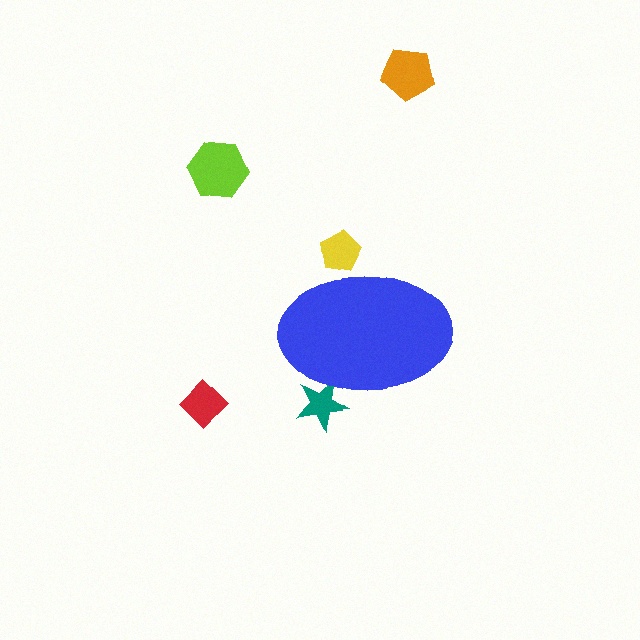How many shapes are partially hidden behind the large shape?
2 shapes are partially hidden.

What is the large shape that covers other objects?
A blue ellipse.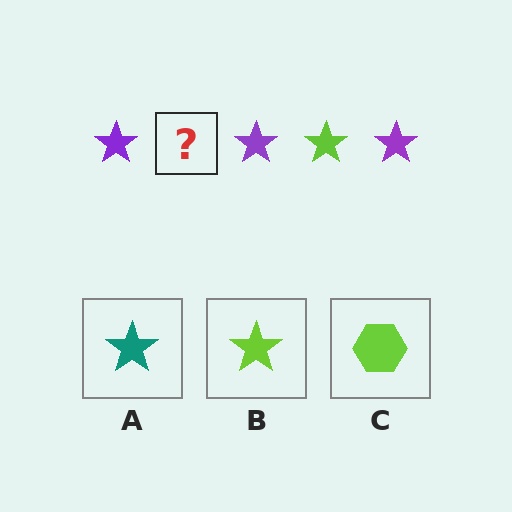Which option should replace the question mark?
Option B.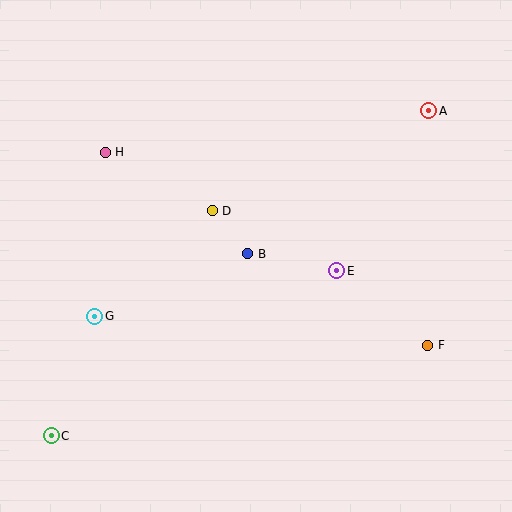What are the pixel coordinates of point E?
Point E is at (337, 271).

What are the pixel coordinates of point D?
Point D is at (212, 211).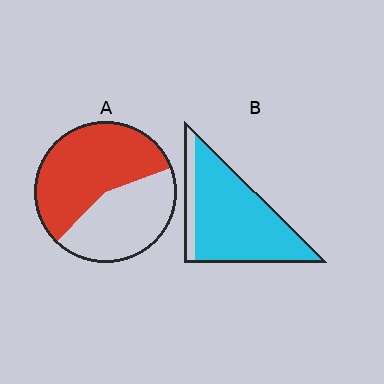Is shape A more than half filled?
Yes.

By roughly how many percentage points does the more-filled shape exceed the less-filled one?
By roughly 30 percentage points (B over A).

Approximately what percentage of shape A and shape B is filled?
A is approximately 55% and B is approximately 85%.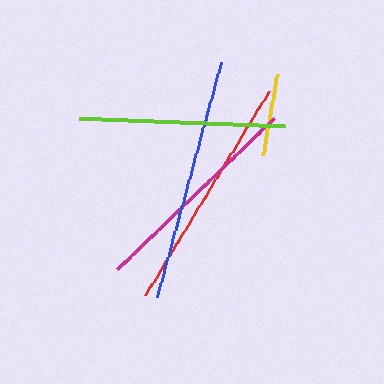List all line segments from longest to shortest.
From longest to shortest: blue, red, magenta, lime, yellow.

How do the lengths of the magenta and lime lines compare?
The magenta and lime lines are approximately the same length.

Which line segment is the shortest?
The yellow line is the shortest at approximately 82 pixels.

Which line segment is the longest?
The blue line is the longest at approximately 244 pixels.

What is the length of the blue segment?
The blue segment is approximately 244 pixels long.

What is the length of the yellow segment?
The yellow segment is approximately 82 pixels long.